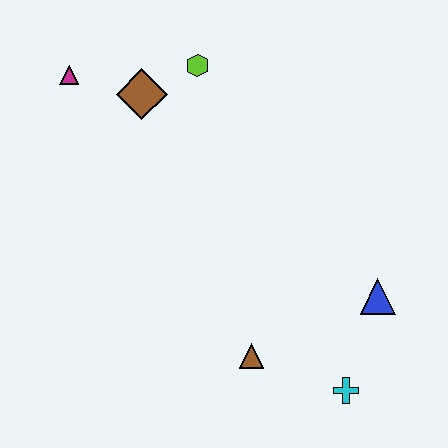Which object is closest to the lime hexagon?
The brown diamond is closest to the lime hexagon.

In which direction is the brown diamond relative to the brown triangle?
The brown diamond is above the brown triangle.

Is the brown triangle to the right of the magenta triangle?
Yes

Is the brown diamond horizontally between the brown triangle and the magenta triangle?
Yes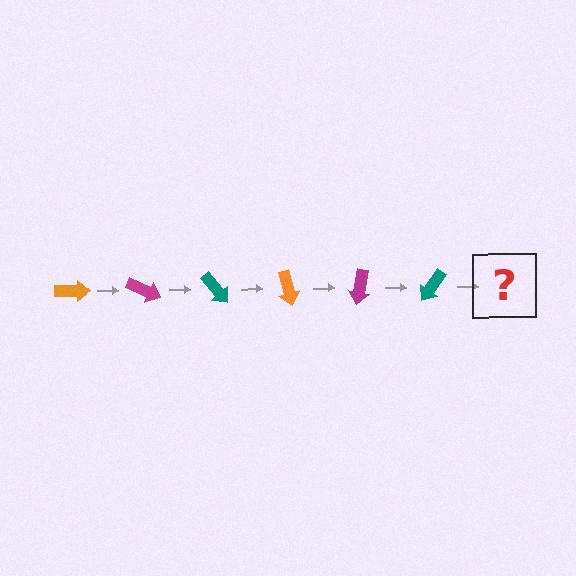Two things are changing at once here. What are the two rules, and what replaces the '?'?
The two rules are that it rotates 25 degrees each step and the color cycles through orange, magenta, and teal. The '?' should be an orange arrow, rotated 150 degrees from the start.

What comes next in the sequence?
The next element should be an orange arrow, rotated 150 degrees from the start.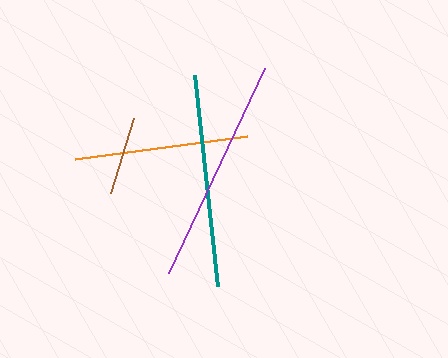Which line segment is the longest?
The purple line is the longest at approximately 227 pixels.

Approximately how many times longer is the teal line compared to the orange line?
The teal line is approximately 1.2 times the length of the orange line.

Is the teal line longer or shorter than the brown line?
The teal line is longer than the brown line.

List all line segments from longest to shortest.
From longest to shortest: purple, teal, orange, brown.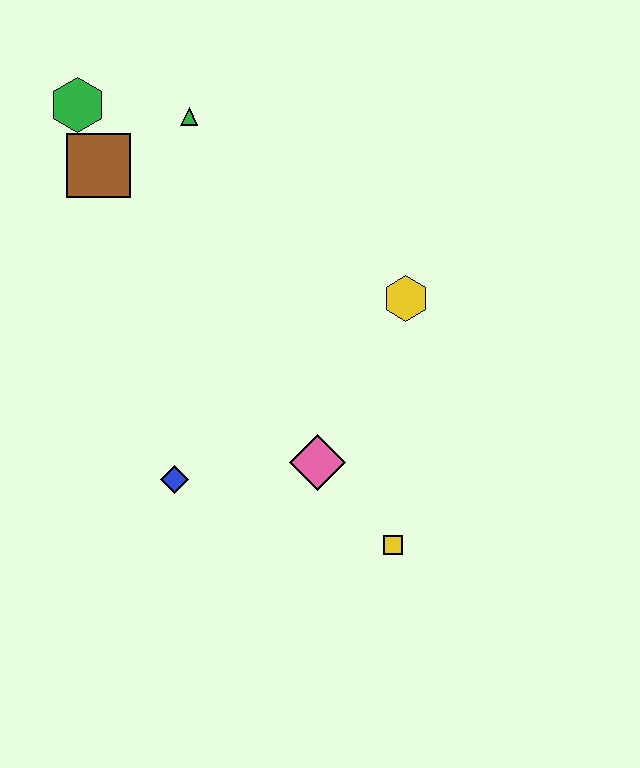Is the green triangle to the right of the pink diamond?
No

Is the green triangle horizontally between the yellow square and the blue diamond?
Yes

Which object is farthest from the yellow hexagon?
The green hexagon is farthest from the yellow hexagon.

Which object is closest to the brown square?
The green hexagon is closest to the brown square.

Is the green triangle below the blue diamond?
No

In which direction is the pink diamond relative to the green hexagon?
The pink diamond is below the green hexagon.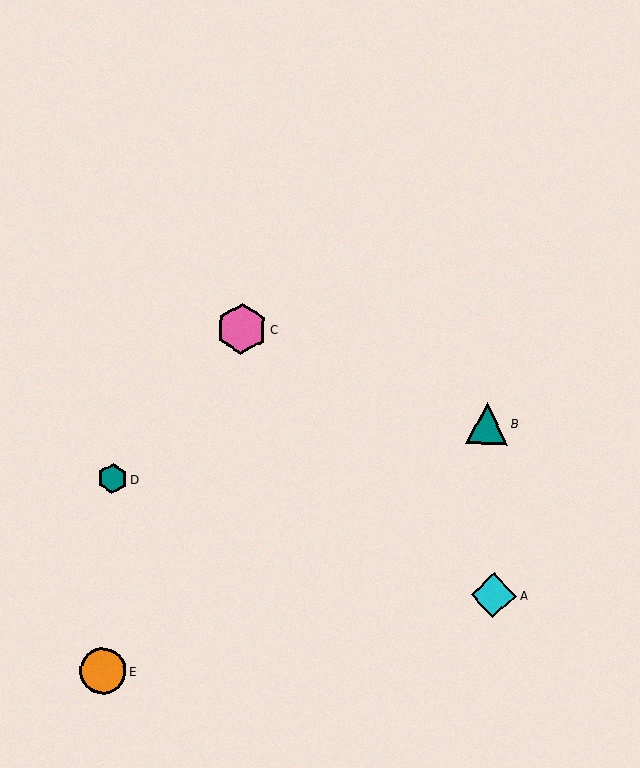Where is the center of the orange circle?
The center of the orange circle is at (103, 671).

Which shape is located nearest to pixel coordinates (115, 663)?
The orange circle (labeled E) at (103, 671) is nearest to that location.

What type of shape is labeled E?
Shape E is an orange circle.